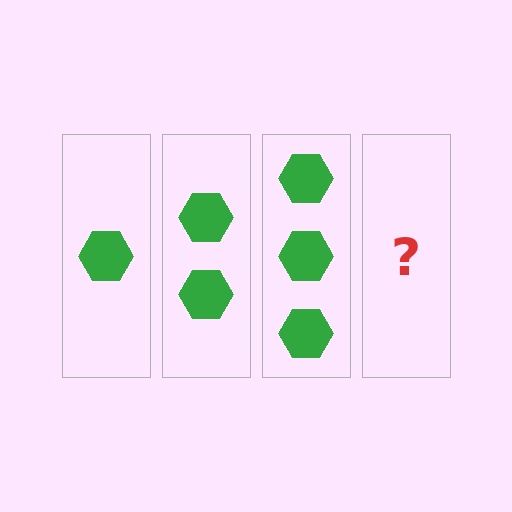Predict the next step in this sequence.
The next step is 4 hexagons.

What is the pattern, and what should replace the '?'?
The pattern is that each step adds one more hexagon. The '?' should be 4 hexagons.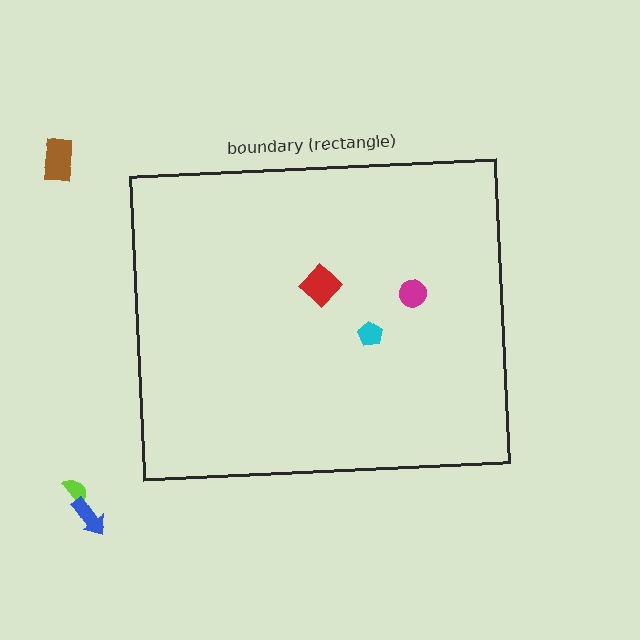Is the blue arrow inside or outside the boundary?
Outside.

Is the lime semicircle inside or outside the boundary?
Outside.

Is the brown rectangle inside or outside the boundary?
Outside.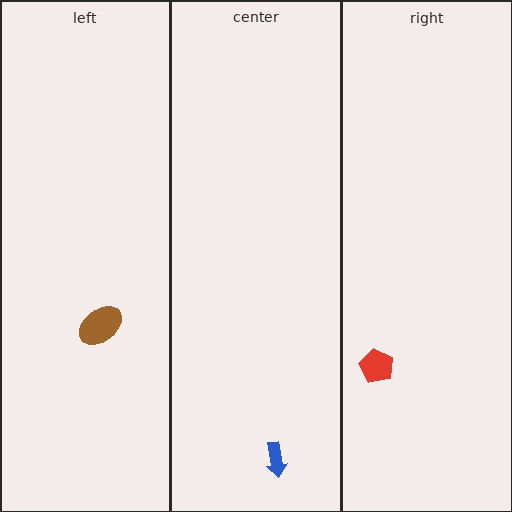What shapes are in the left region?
The brown ellipse.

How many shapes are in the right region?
1.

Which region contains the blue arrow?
The center region.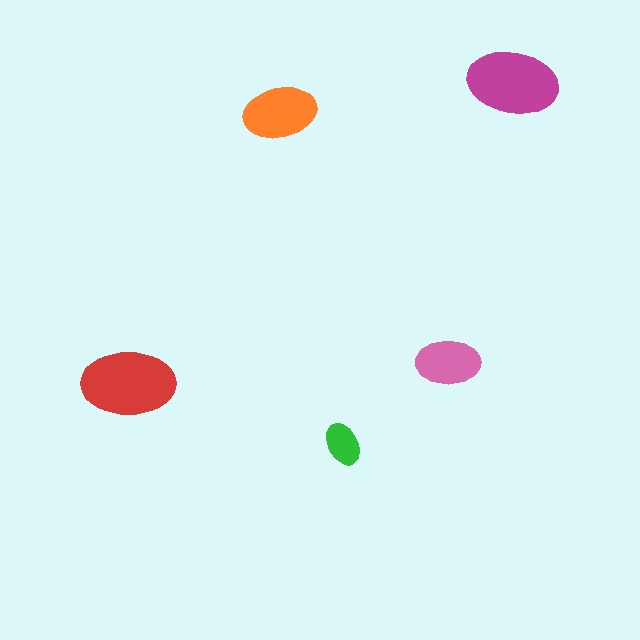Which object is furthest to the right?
The magenta ellipse is rightmost.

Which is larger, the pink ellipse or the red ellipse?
The red one.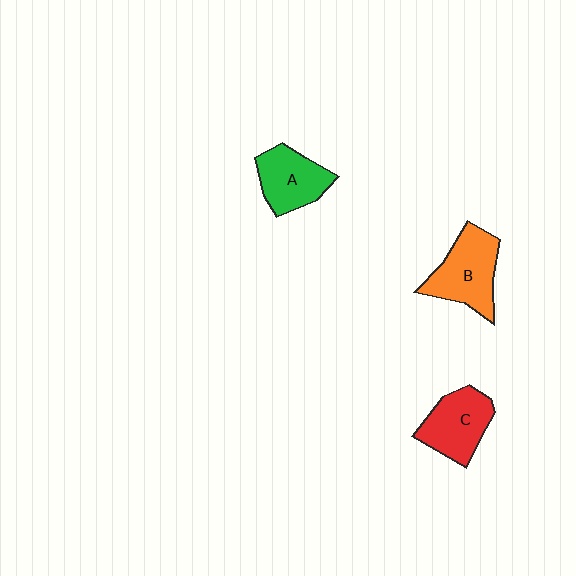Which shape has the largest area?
Shape B (orange).